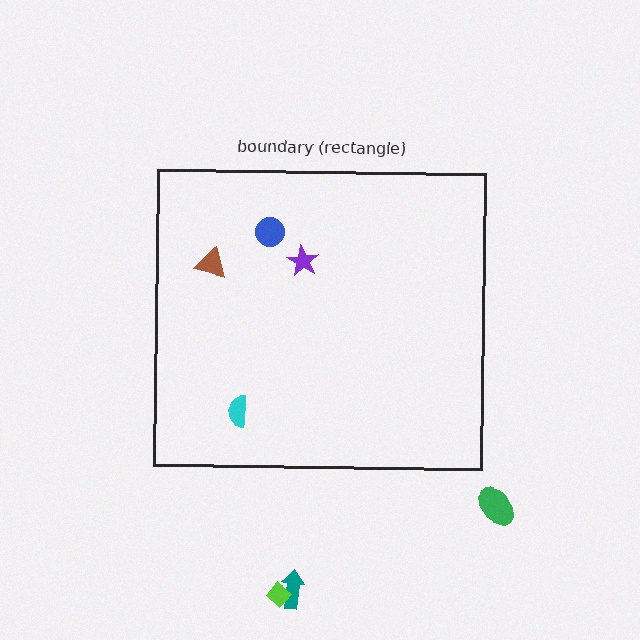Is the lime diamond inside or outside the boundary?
Outside.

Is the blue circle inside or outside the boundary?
Inside.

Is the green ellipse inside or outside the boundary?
Outside.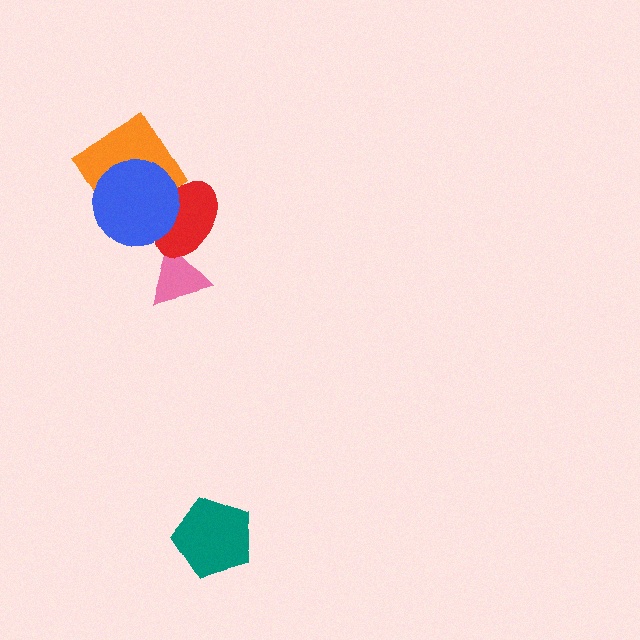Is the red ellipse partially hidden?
Yes, it is partially covered by another shape.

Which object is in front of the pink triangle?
The red ellipse is in front of the pink triangle.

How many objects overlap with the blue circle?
2 objects overlap with the blue circle.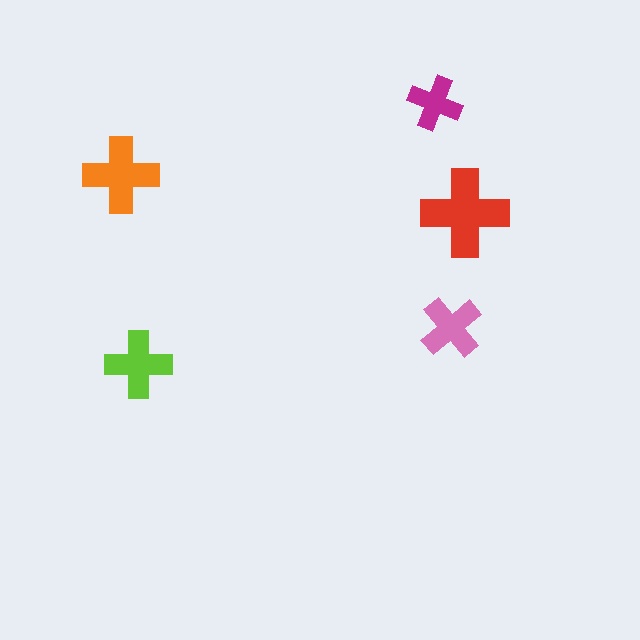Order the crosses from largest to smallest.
the red one, the orange one, the lime one, the pink one, the magenta one.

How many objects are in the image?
There are 5 objects in the image.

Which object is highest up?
The magenta cross is topmost.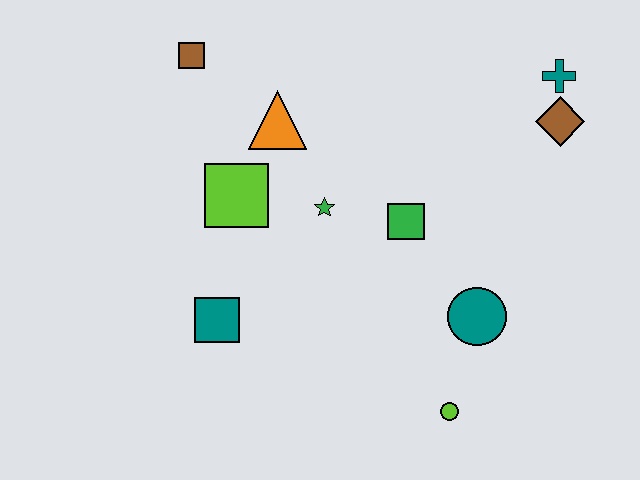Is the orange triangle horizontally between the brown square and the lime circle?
Yes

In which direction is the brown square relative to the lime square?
The brown square is above the lime square.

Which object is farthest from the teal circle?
The brown square is farthest from the teal circle.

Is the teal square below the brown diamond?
Yes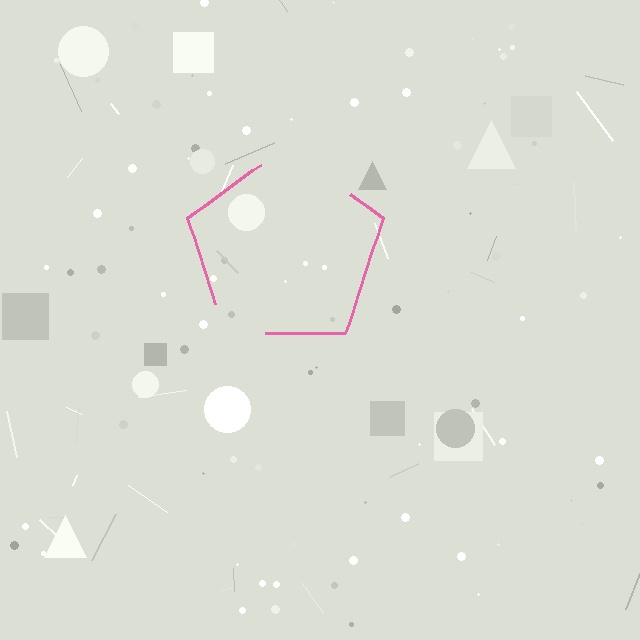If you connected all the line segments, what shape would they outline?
They would outline a pentagon.